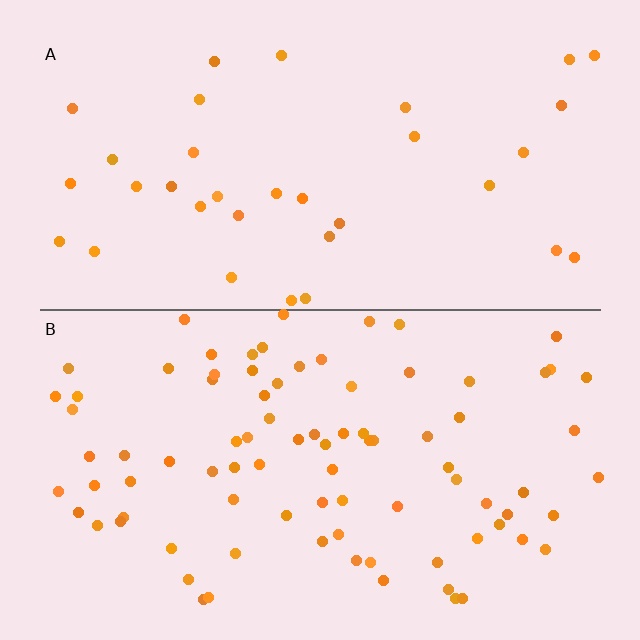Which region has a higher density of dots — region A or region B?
B (the bottom).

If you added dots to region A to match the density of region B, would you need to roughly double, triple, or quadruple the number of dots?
Approximately triple.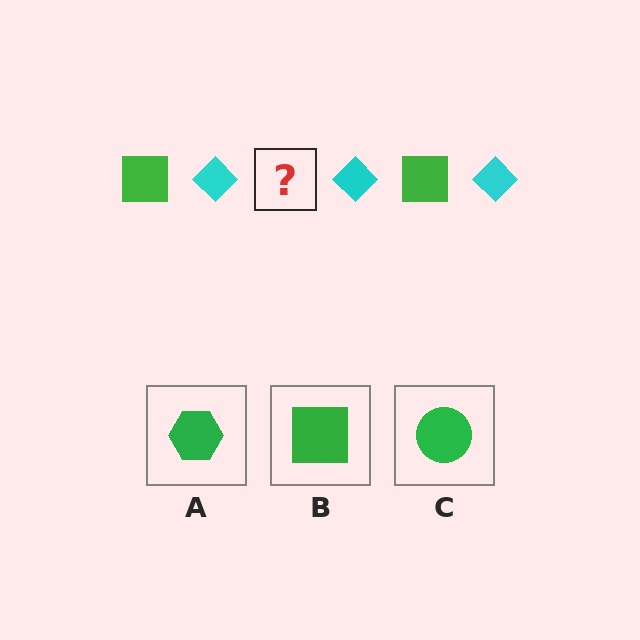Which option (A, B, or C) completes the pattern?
B.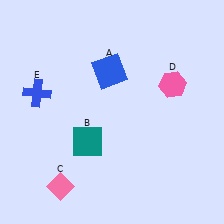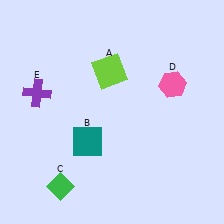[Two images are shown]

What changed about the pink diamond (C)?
In Image 1, C is pink. In Image 2, it changed to green.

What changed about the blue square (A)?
In Image 1, A is blue. In Image 2, it changed to lime.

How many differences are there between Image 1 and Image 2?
There are 3 differences between the two images.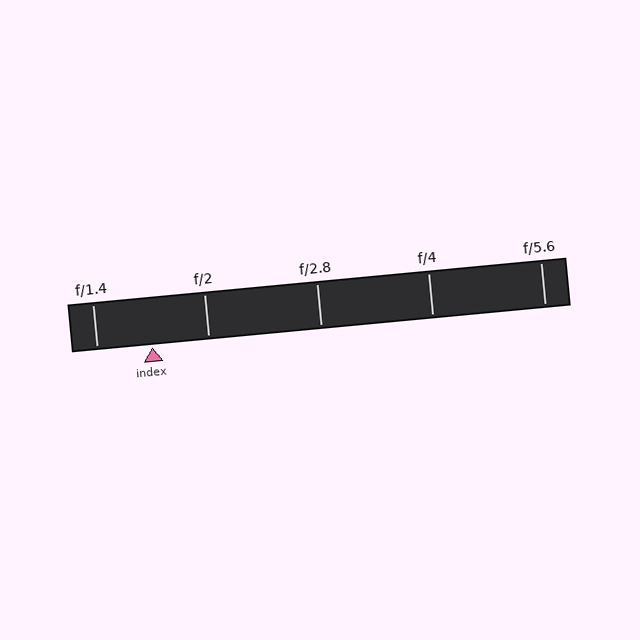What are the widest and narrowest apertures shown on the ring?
The widest aperture shown is f/1.4 and the narrowest is f/5.6.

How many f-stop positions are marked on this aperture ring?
There are 5 f-stop positions marked.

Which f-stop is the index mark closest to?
The index mark is closest to f/1.4.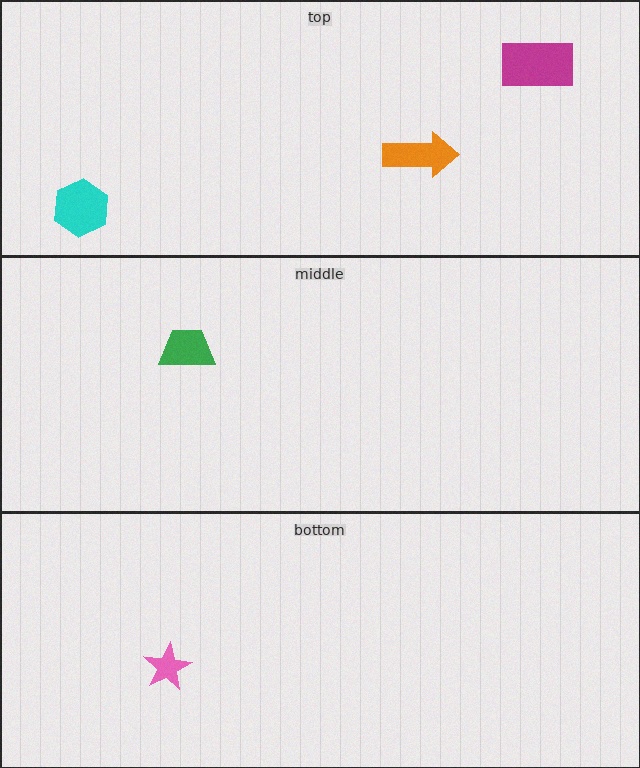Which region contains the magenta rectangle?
The top region.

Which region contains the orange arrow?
The top region.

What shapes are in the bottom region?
The pink star.